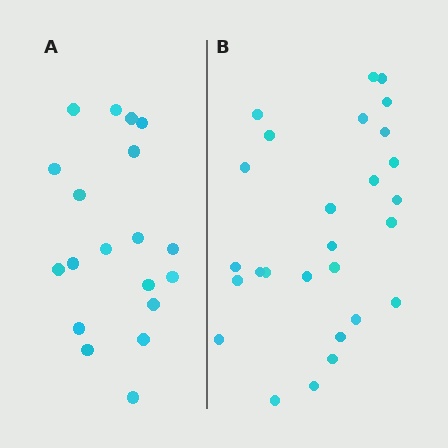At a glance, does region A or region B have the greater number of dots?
Region B (the right region) has more dots.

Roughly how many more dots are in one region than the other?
Region B has roughly 8 or so more dots than region A.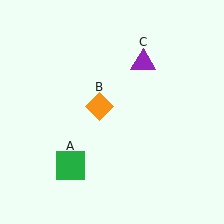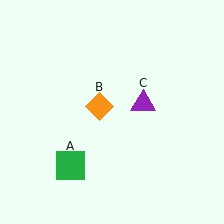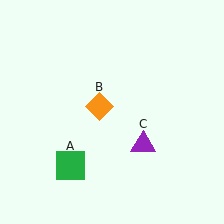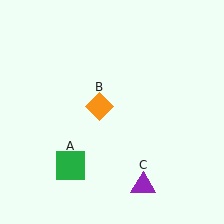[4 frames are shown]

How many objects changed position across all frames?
1 object changed position: purple triangle (object C).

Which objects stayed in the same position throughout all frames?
Green square (object A) and orange diamond (object B) remained stationary.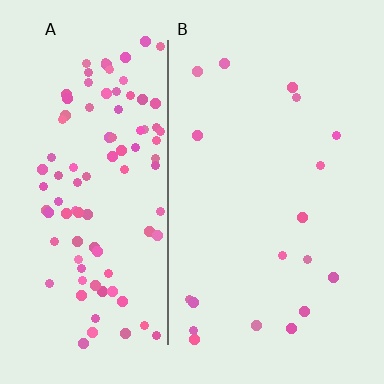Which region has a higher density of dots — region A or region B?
A (the left).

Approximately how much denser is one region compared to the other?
Approximately 5.6× — region A over region B.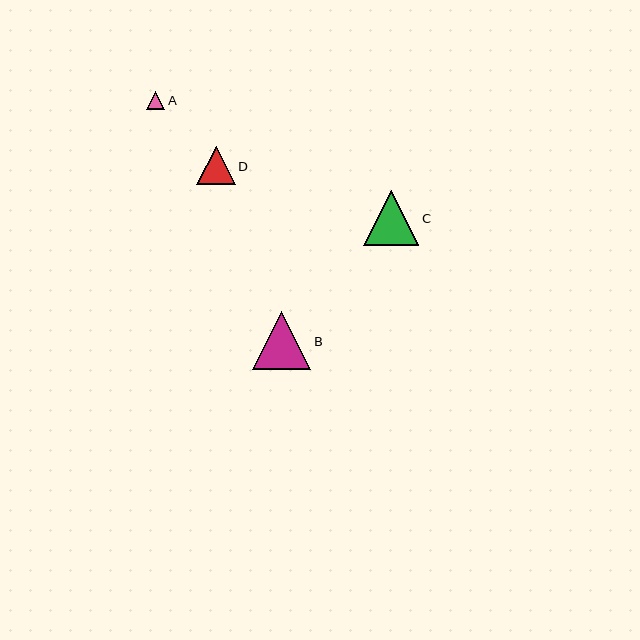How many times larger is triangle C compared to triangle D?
Triangle C is approximately 1.4 times the size of triangle D.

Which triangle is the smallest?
Triangle A is the smallest with a size of approximately 18 pixels.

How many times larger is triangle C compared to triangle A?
Triangle C is approximately 3.0 times the size of triangle A.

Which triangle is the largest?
Triangle B is the largest with a size of approximately 58 pixels.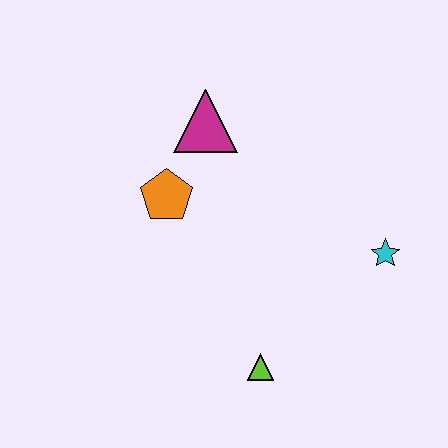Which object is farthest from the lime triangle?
The magenta triangle is farthest from the lime triangle.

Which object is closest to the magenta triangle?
The orange pentagon is closest to the magenta triangle.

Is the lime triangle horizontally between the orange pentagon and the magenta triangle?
No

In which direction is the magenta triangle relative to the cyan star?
The magenta triangle is to the left of the cyan star.